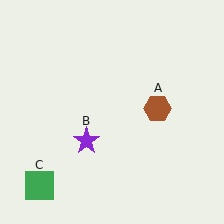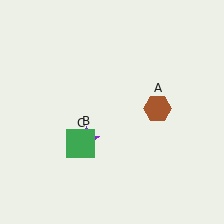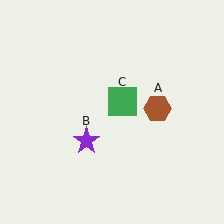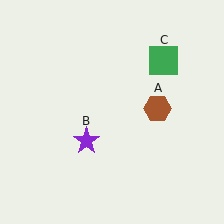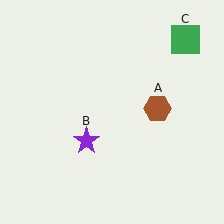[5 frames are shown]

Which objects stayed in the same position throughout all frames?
Brown hexagon (object A) and purple star (object B) remained stationary.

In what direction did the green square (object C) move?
The green square (object C) moved up and to the right.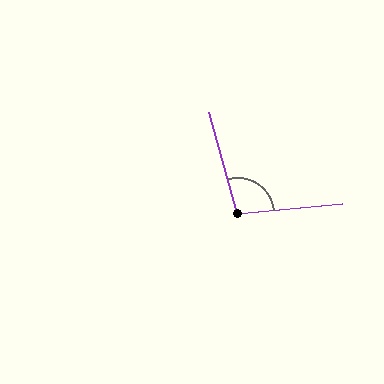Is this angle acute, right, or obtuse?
It is obtuse.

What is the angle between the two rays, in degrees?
Approximately 100 degrees.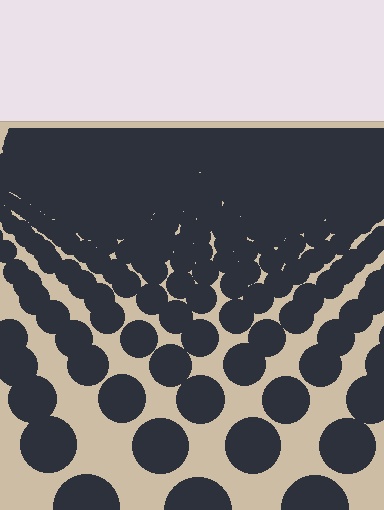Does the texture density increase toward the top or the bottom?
Density increases toward the top.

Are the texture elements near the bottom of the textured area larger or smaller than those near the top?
Larger. Near the bottom, elements are closer to the viewer and appear at a bigger on-screen size.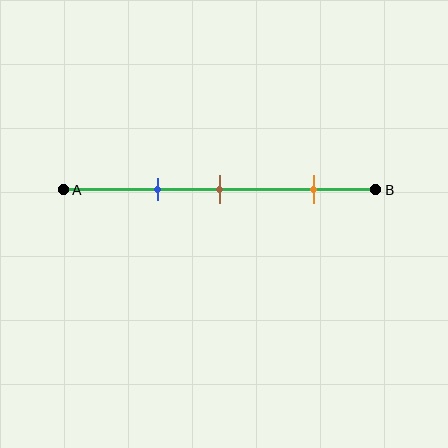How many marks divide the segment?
There are 3 marks dividing the segment.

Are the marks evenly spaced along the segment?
No, the marks are not evenly spaced.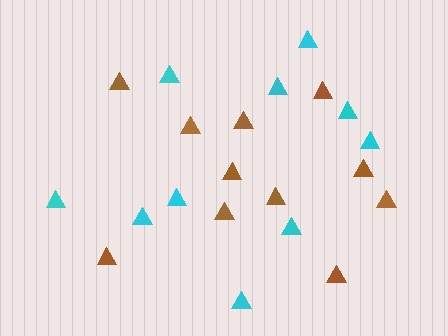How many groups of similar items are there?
There are 2 groups: one group of brown triangles (11) and one group of cyan triangles (10).